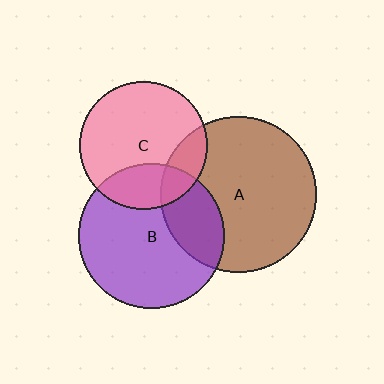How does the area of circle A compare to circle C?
Approximately 1.5 times.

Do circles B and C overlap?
Yes.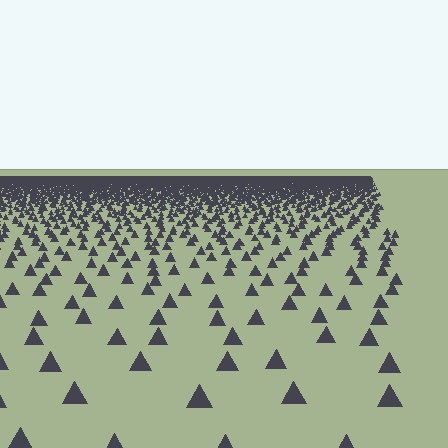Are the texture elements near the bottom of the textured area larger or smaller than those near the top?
Larger. Near the bottom, elements are closer to the viewer and appear at a bigger on-screen size.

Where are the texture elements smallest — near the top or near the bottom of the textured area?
Near the top.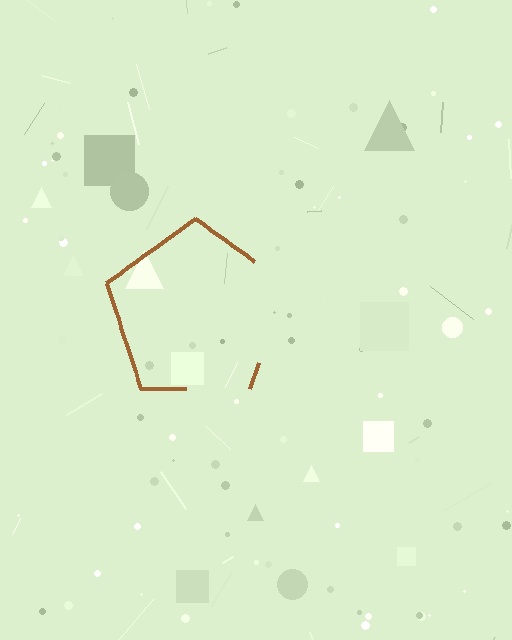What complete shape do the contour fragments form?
The contour fragments form a pentagon.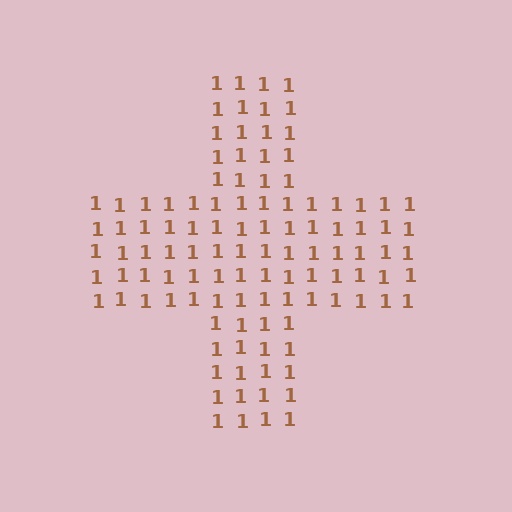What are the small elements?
The small elements are digit 1's.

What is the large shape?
The large shape is a cross.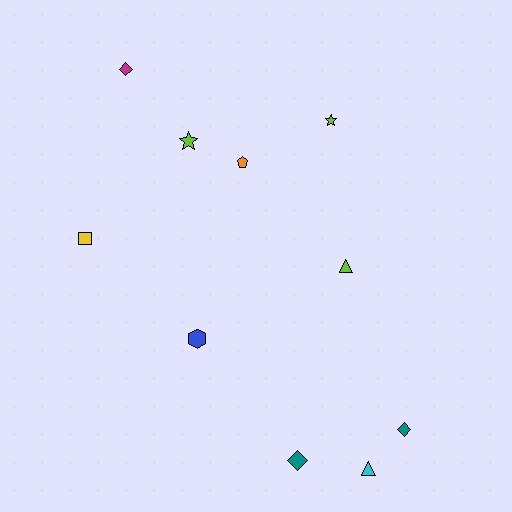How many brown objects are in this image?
There are no brown objects.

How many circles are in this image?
There are no circles.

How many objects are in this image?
There are 10 objects.